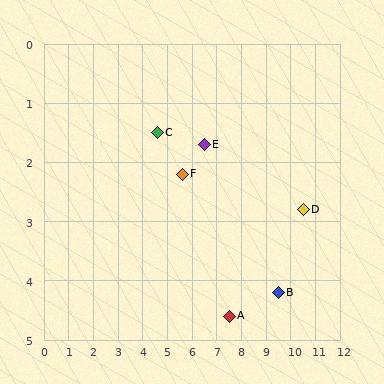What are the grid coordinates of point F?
Point F is at approximately (5.6, 2.2).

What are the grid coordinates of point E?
Point E is at approximately (6.5, 1.7).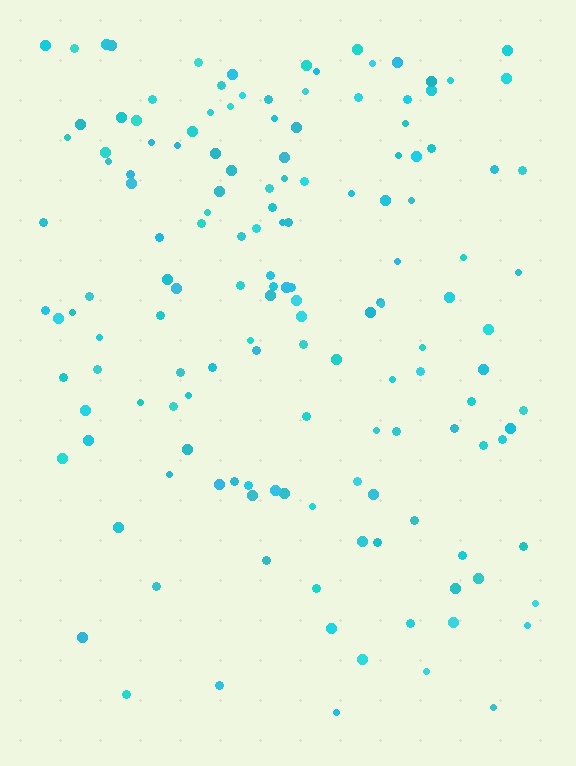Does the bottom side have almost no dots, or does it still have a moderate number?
Still a moderate number, just noticeably fewer than the top.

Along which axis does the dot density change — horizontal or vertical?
Vertical.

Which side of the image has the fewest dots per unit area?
The bottom.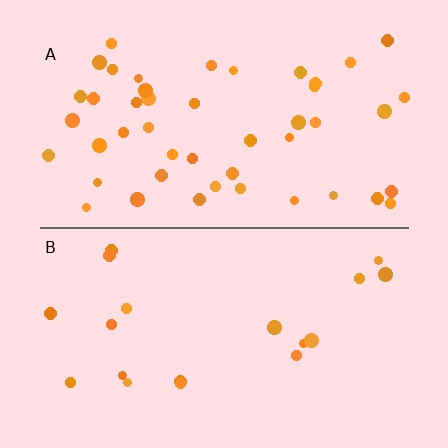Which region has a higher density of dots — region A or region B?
A (the top).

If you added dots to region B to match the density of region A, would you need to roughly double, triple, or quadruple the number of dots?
Approximately double.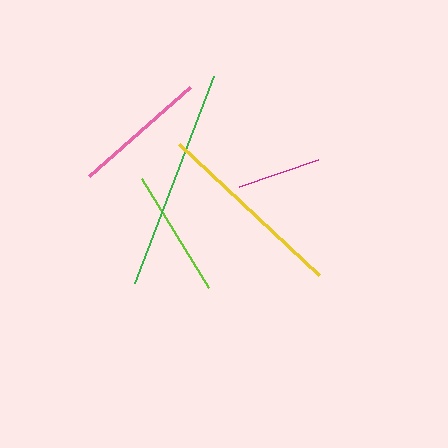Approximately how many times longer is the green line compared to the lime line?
The green line is approximately 1.7 times the length of the lime line.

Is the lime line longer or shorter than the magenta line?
The lime line is longer than the magenta line.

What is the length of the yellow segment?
The yellow segment is approximately 192 pixels long.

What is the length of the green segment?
The green segment is approximately 221 pixels long.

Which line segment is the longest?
The green line is the longest at approximately 221 pixels.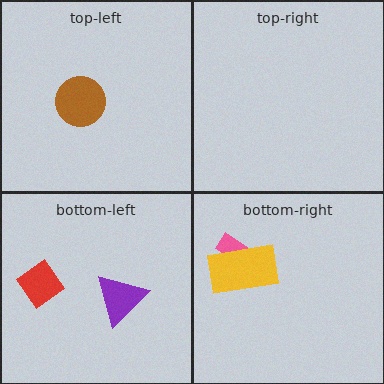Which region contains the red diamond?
The bottom-left region.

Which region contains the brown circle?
The top-left region.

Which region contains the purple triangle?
The bottom-left region.